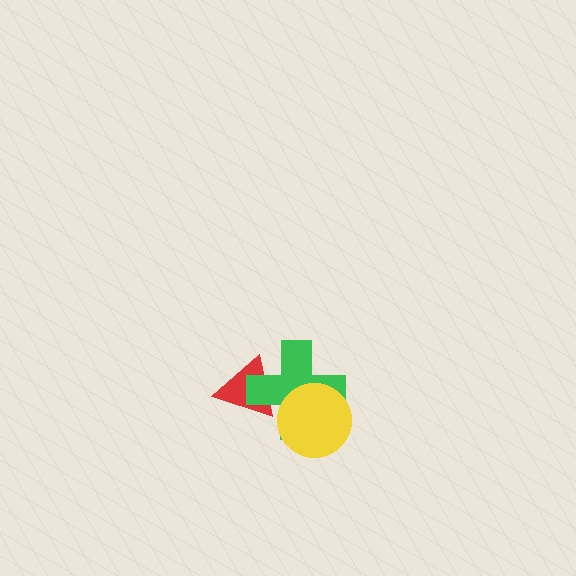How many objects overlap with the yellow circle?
1 object overlaps with the yellow circle.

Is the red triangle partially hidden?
Yes, it is partially covered by another shape.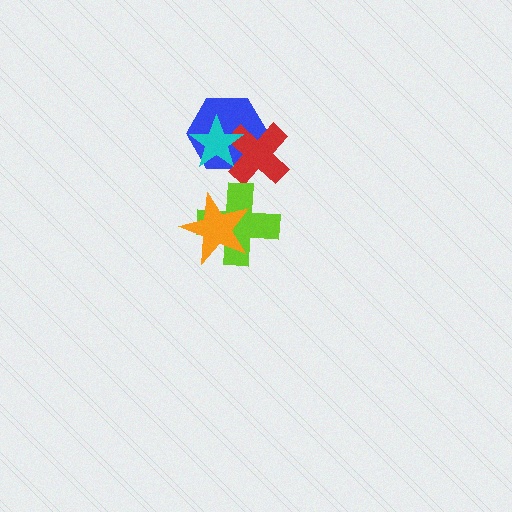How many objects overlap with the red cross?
2 objects overlap with the red cross.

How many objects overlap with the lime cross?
1 object overlaps with the lime cross.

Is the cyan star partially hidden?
No, no other shape covers it.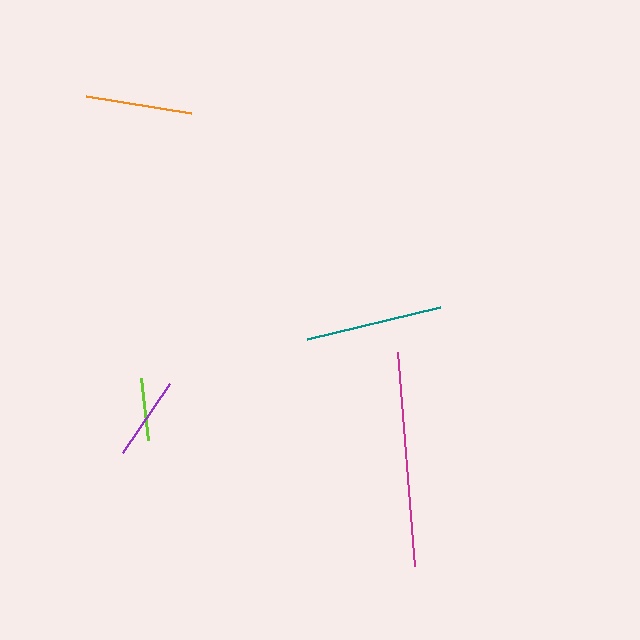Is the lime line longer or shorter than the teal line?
The teal line is longer than the lime line.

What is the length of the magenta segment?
The magenta segment is approximately 214 pixels long.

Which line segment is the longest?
The magenta line is the longest at approximately 214 pixels.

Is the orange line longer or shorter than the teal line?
The teal line is longer than the orange line.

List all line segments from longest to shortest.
From longest to shortest: magenta, teal, orange, purple, lime.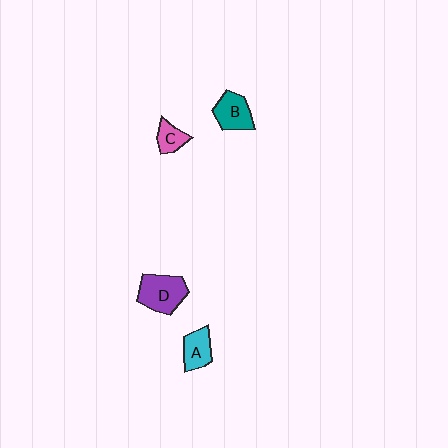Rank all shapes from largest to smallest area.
From largest to smallest: D (purple), B (teal), A (cyan), C (pink).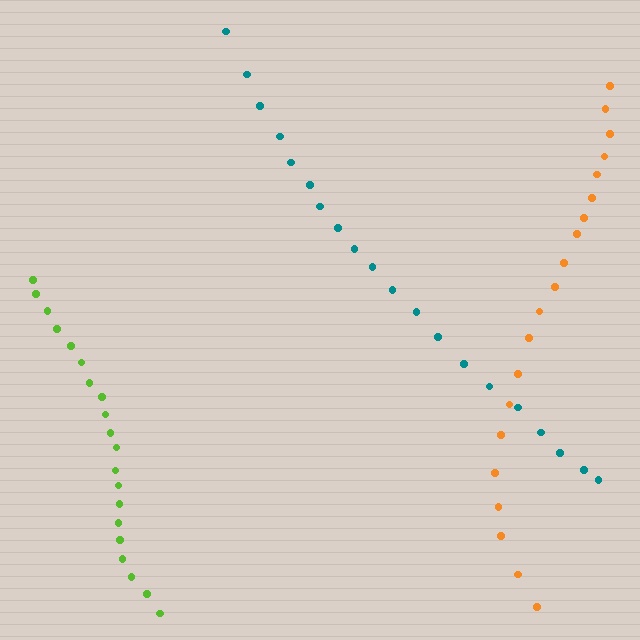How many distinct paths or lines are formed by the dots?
There are 3 distinct paths.